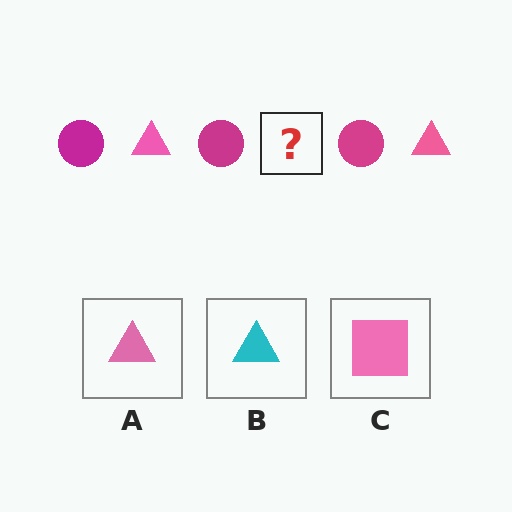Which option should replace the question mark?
Option A.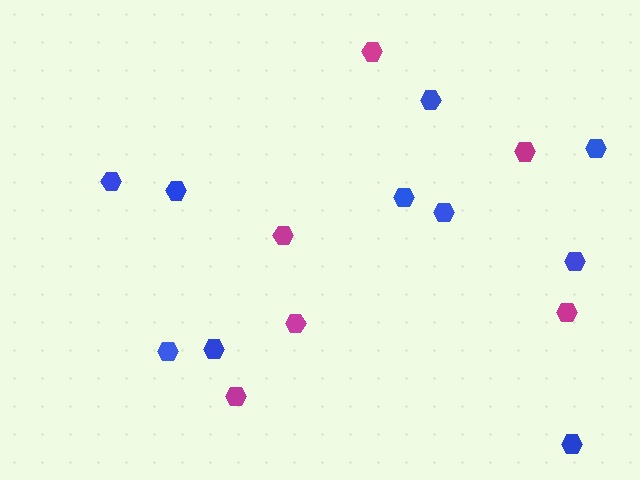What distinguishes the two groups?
There are 2 groups: one group of blue hexagons (10) and one group of magenta hexagons (6).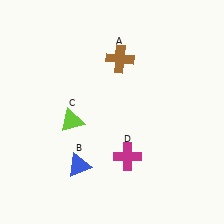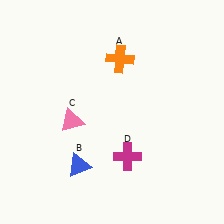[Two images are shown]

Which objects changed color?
A changed from brown to orange. C changed from lime to pink.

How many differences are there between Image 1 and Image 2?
There are 2 differences between the two images.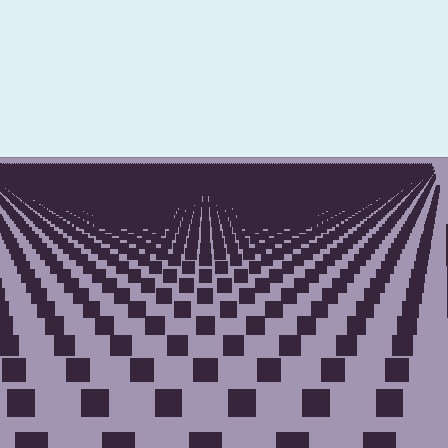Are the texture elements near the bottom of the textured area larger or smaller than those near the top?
Larger. Near the bottom, elements are closer to the viewer and appear at a bigger on-screen size.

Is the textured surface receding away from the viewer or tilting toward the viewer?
The surface is receding away from the viewer. Texture elements get smaller and denser toward the top.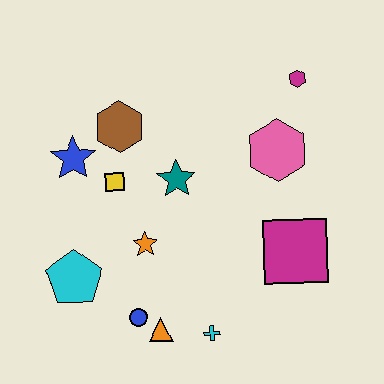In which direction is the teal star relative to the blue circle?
The teal star is above the blue circle.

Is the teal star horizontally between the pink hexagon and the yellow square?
Yes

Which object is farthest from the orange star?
The magenta hexagon is farthest from the orange star.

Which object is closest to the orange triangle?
The blue circle is closest to the orange triangle.